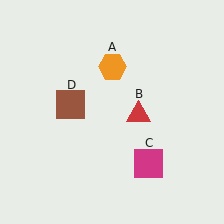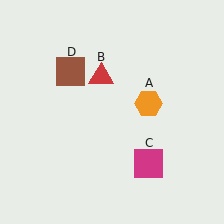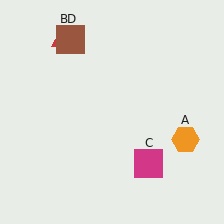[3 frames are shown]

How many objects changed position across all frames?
3 objects changed position: orange hexagon (object A), red triangle (object B), brown square (object D).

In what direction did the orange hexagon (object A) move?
The orange hexagon (object A) moved down and to the right.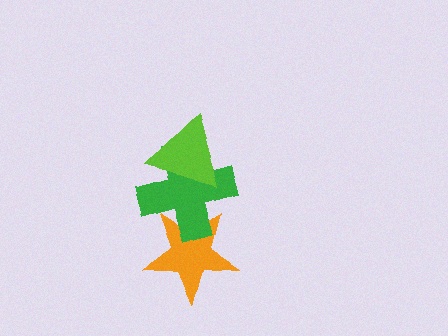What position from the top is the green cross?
The green cross is 2nd from the top.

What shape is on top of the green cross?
The lime triangle is on top of the green cross.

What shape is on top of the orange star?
The green cross is on top of the orange star.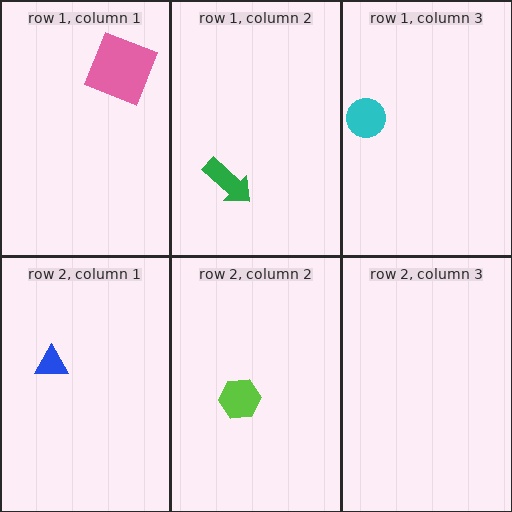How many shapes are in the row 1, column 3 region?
1.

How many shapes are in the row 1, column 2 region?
1.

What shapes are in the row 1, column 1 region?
The pink square.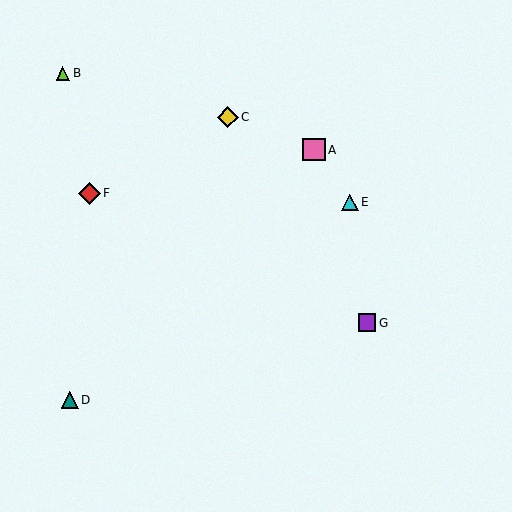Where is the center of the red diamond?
The center of the red diamond is at (89, 193).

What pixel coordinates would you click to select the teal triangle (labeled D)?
Click at (70, 400) to select the teal triangle D.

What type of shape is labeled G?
Shape G is a purple square.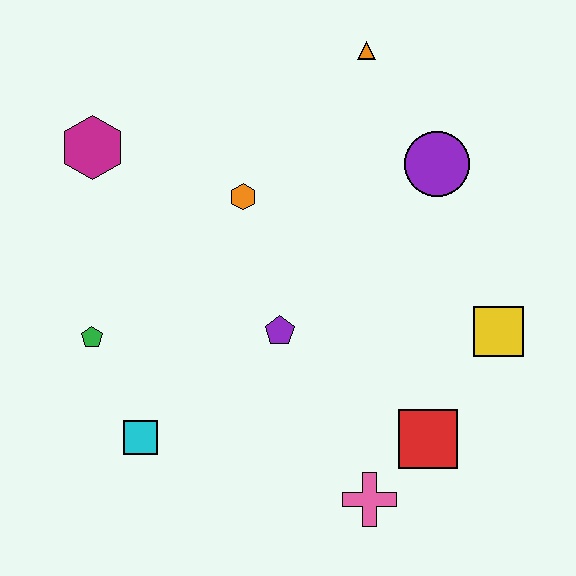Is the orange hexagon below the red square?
No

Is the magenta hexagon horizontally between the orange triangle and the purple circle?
No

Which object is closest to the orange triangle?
The purple circle is closest to the orange triangle.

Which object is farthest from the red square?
The magenta hexagon is farthest from the red square.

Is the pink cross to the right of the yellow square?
No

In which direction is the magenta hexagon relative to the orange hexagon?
The magenta hexagon is to the left of the orange hexagon.